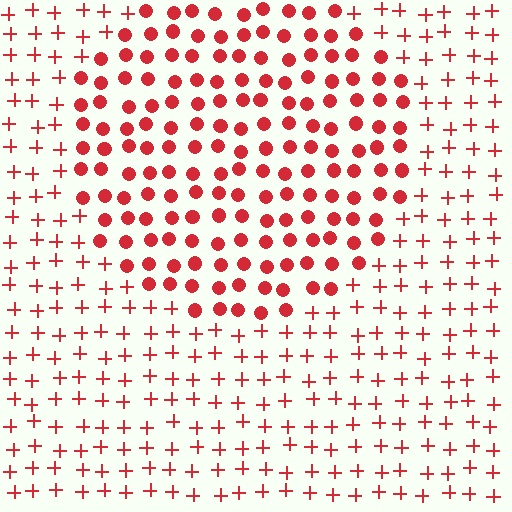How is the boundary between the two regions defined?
The boundary is defined by a change in element shape: circles inside vs. plus signs outside. All elements share the same color and spacing.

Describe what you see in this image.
The image is filled with small red elements arranged in a uniform grid. A circle-shaped region contains circles, while the surrounding area contains plus signs. The boundary is defined purely by the change in element shape.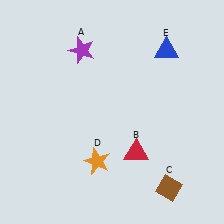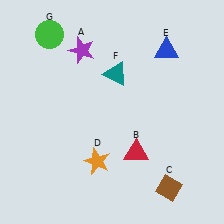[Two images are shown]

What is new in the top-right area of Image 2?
A teal triangle (F) was added in the top-right area of Image 2.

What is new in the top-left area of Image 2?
A green circle (G) was added in the top-left area of Image 2.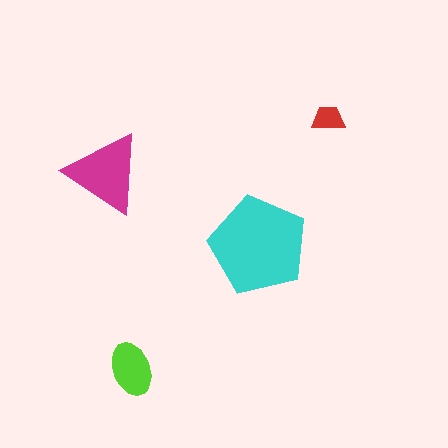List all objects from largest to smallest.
The cyan pentagon, the magenta triangle, the lime ellipse, the red trapezoid.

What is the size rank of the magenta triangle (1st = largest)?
2nd.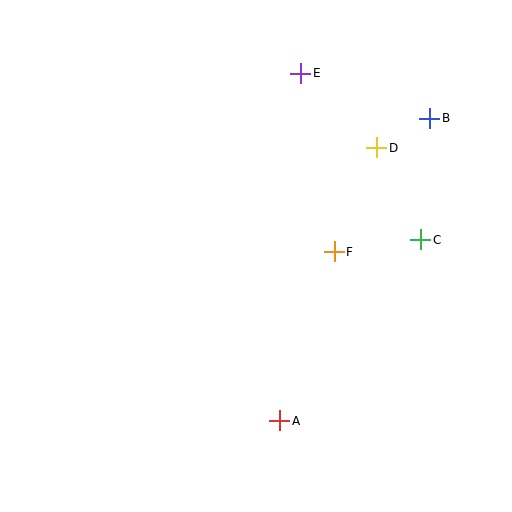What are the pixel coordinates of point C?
Point C is at (421, 240).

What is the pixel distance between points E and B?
The distance between E and B is 137 pixels.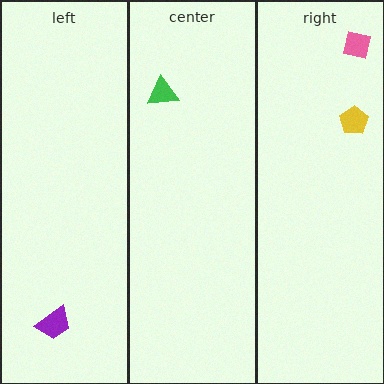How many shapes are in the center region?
1.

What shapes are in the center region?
The green triangle.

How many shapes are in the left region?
1.